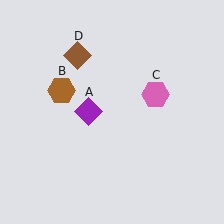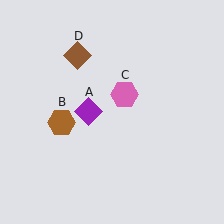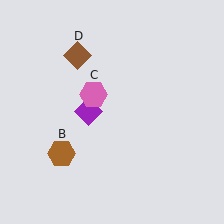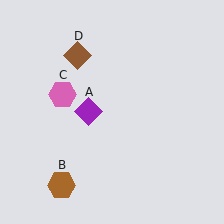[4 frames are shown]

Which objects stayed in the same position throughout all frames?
Purple diamond (object A) and brown diamond (object D) remained stationary.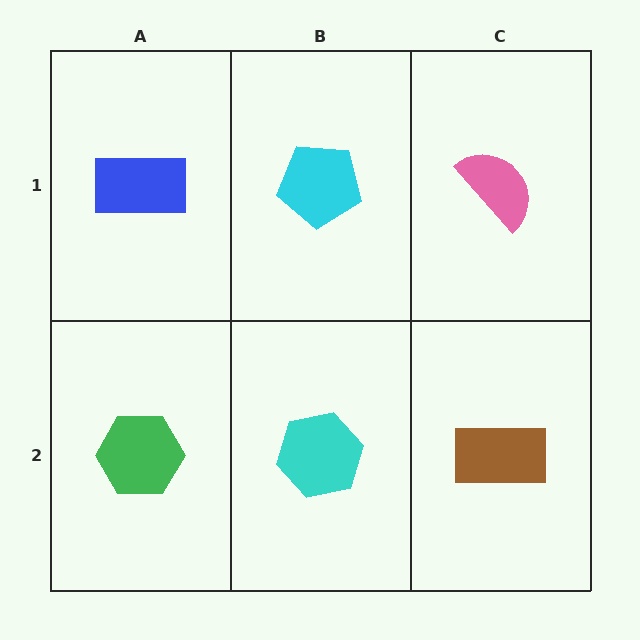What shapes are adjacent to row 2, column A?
A blue rectangle (row 1, column A), a cyan hexagon (row 2, column B).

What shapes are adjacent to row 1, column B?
A cyan hexagon (row 2, column B), a blue rectangle (row 1, column A), a pink semicircle (row 1, column C).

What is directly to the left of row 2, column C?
A cyan hexagon.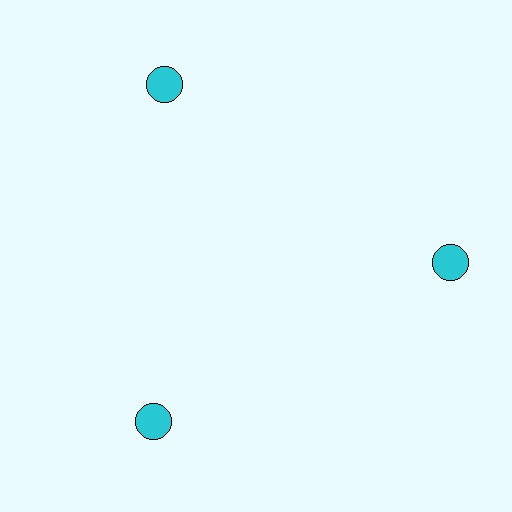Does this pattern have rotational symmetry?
Yes, this pattern has 3-fold rotational symmetry. It looks the same after rotating 120 degrees around the center.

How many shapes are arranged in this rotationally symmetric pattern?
There are 3 shapes, arranged in 3 groups of 1.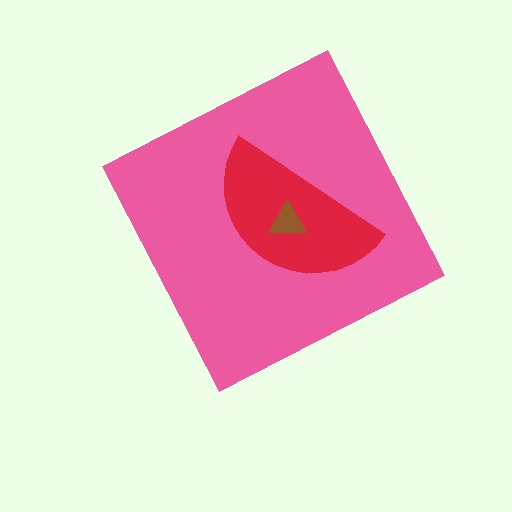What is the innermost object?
The brown triangle.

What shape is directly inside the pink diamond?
The red semicircle.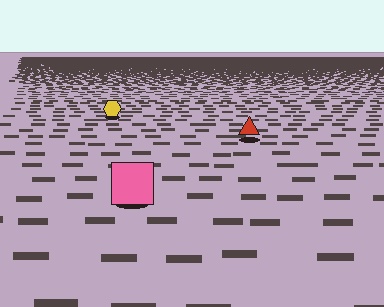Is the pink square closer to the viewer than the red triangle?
Yes. The pink square is closer — you can tell from the texture gradient: the ground texture is coarser near it.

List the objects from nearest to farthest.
From nearest to farthest: the pink square, the red triangle, the yellow hexagon.